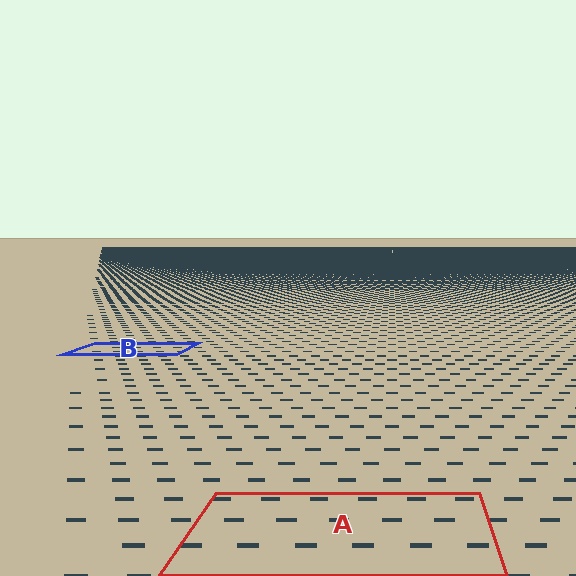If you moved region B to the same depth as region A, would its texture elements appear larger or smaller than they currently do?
They would appear larger. At a closer depth, the same texture elements are projected at a bigger on-screen size.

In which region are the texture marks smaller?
The texture marks are smaller in region B, because it is farther away.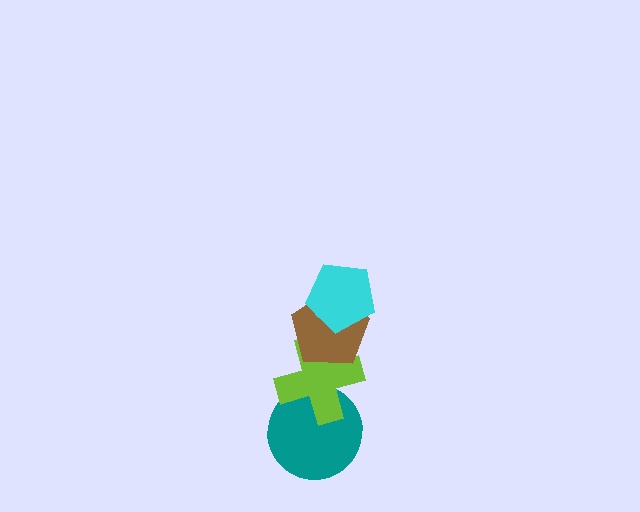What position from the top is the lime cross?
The lime cross is 3rd from the top.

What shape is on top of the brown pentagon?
The cyan pentagon is on top of the brown pentagon.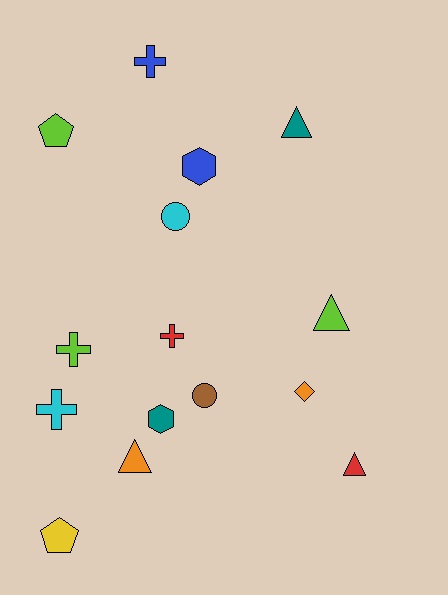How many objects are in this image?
There are 15 objects.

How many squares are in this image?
There are no squares.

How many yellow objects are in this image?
There is 1 yellow object.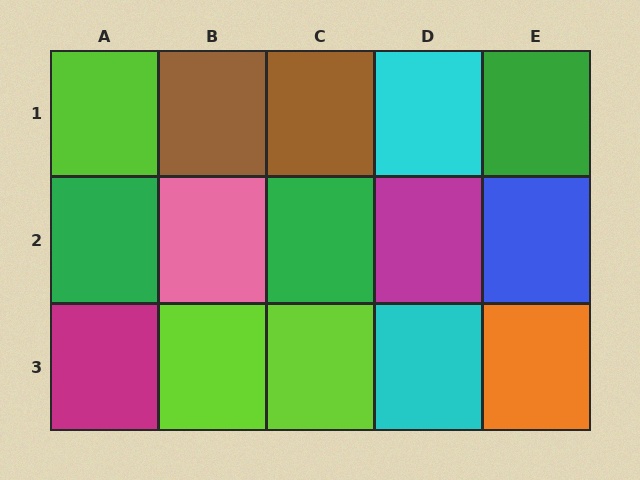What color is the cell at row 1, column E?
Green.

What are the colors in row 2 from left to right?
Green, pink, green, magenta, blue.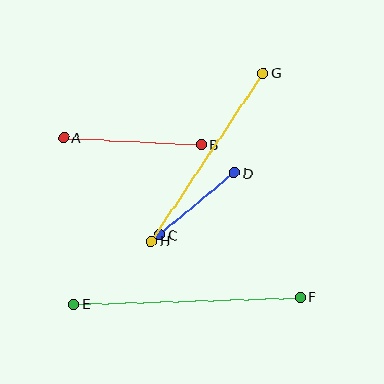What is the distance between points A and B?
The distance is approximately 138 pixels.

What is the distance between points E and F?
The distance is approximately 227 pixels.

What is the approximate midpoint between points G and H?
The midpoint is at approximately (207, 157) pixels.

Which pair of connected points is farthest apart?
Points E and F are farthest apart.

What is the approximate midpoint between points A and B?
The midpoint is at approximately (133, 141) pixels.